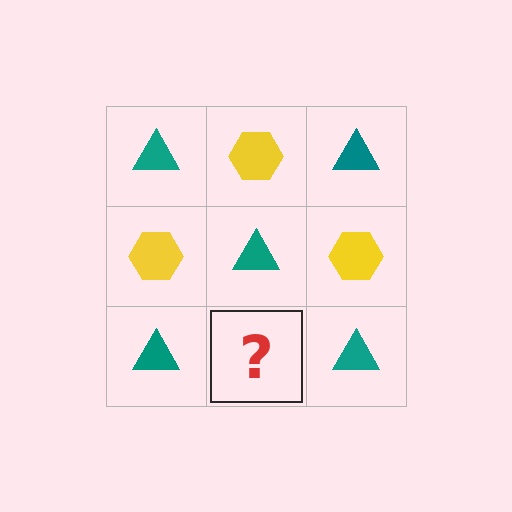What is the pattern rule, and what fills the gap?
The rule is that it alternates teal triangle and yellow hexagon in a checkerboard pattern. The gap should be filled with a yellow hexagon.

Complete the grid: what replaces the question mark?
The question mark should be replaced with a yellow hexagon.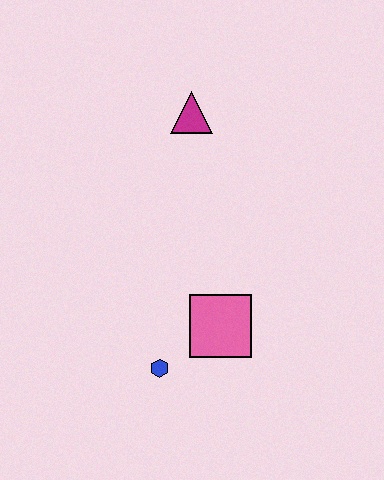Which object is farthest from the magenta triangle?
The blue hexagon is farthest from the magenta triangle.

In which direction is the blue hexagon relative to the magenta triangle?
The blue hexagon is below the magenta triangle.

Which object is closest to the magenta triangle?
The pink square is closest to the magenta triangle.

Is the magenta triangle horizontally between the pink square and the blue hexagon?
Yes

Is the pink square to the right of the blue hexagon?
Yes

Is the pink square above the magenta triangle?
No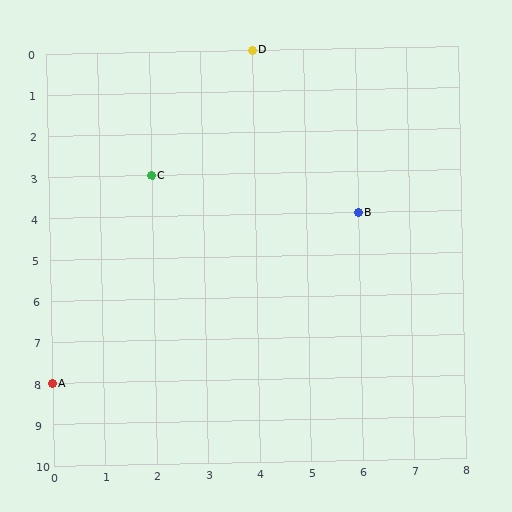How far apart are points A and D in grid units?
Points A and D are 4 columns and 8 rows apart (about 8.9 grid units diagonally).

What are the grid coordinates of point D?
Point D is at grid coordinates (4, 0).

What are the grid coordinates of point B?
Point B is at grid coordinates (6, 4).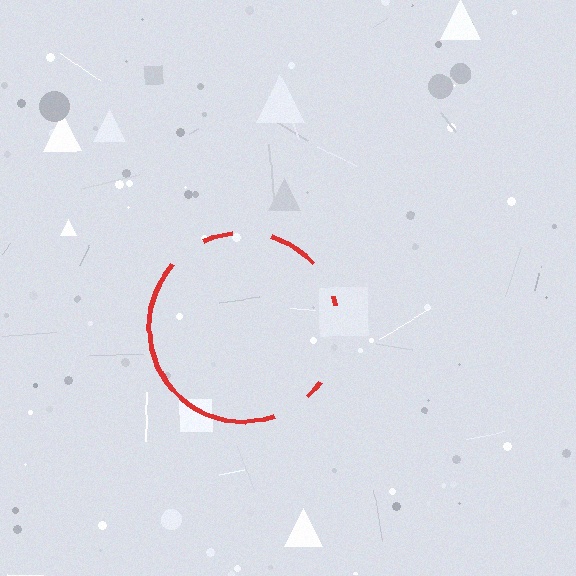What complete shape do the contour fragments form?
The contour fragments form a circle.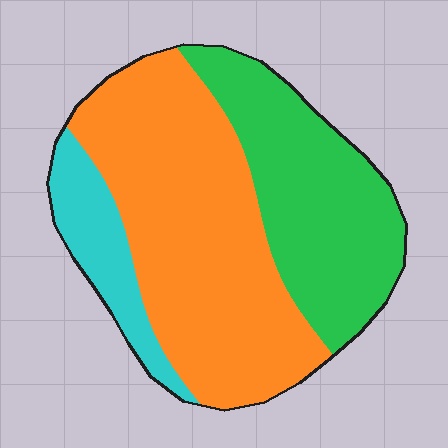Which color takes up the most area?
Orange, at roughly 55%.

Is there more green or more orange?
Orange.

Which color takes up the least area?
Cyan, at roughly 15%.